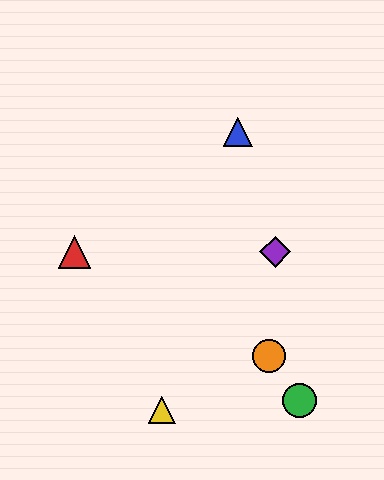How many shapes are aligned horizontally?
2 shapes (the red triangle, the purple diamond) are aligned horizontally.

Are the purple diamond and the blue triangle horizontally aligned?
No, the purple diamond is at y≈252 and the blue triangle is at y≈132.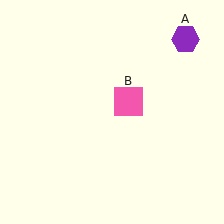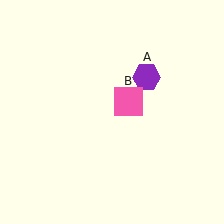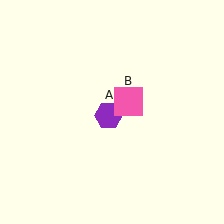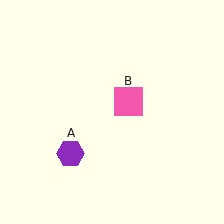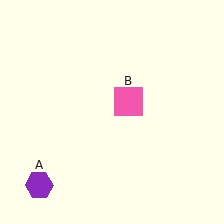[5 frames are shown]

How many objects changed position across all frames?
1 object changed position: purple hexagon (object A).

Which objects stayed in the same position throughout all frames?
Pink square (object B) remained stationary.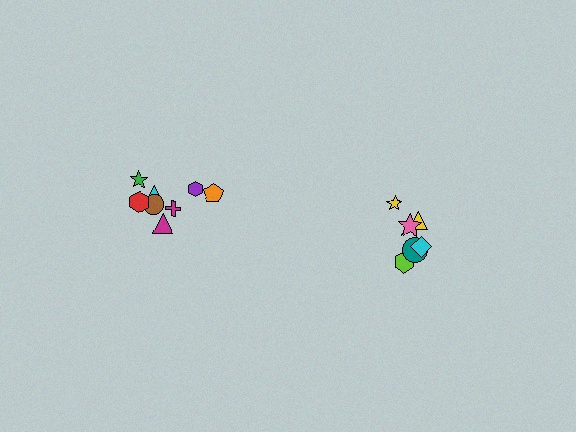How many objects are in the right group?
There are 6 objects.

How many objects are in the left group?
There are 8 objects.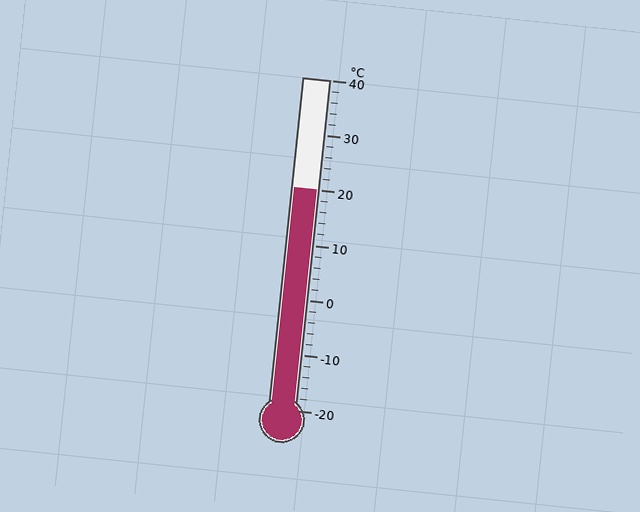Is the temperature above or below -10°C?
The temperature is above -10°C.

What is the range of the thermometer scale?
The thermometer scale ranges from -20°C to 40°C.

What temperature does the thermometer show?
The thermometer shows approximately 20°C.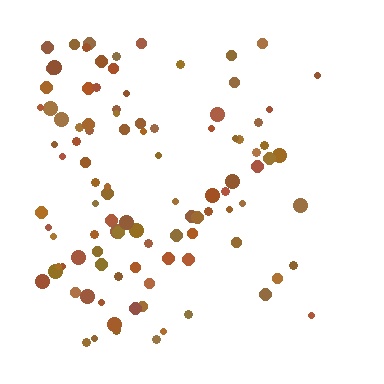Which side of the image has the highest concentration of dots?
The left.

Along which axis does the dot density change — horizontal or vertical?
Horizontal.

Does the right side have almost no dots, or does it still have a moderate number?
Still a moderate number, just noticeably fewer than the left.